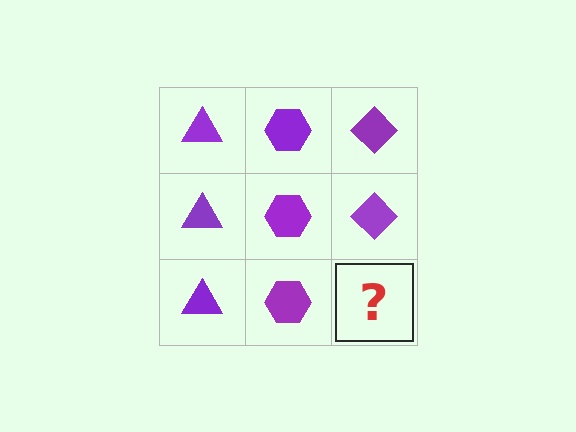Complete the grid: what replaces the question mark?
The question mark should be replaced with a purple diamond.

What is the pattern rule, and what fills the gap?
The rule is that each column has a consistent shape. The gap should be filled with a purple diamond.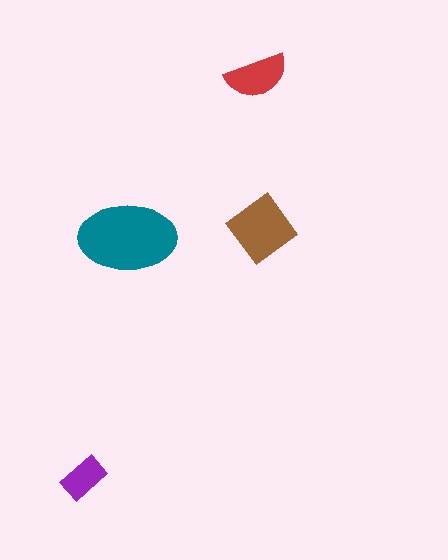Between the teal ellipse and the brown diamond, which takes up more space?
The teal ellipse.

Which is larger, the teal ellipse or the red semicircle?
The teal ellipse.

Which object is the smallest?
The purple rectangle.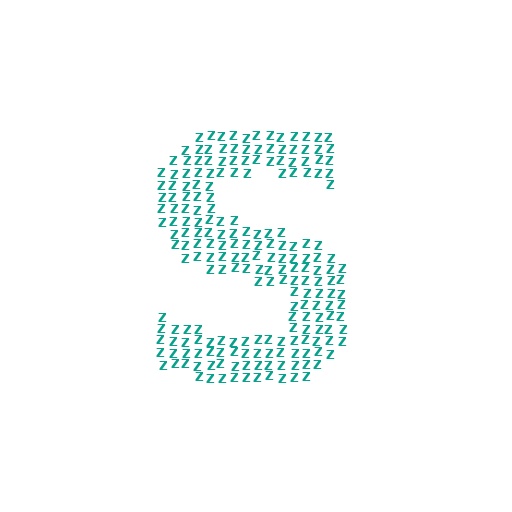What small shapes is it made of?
It is made of small letter Z's.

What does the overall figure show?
The overall figure shows the letter S.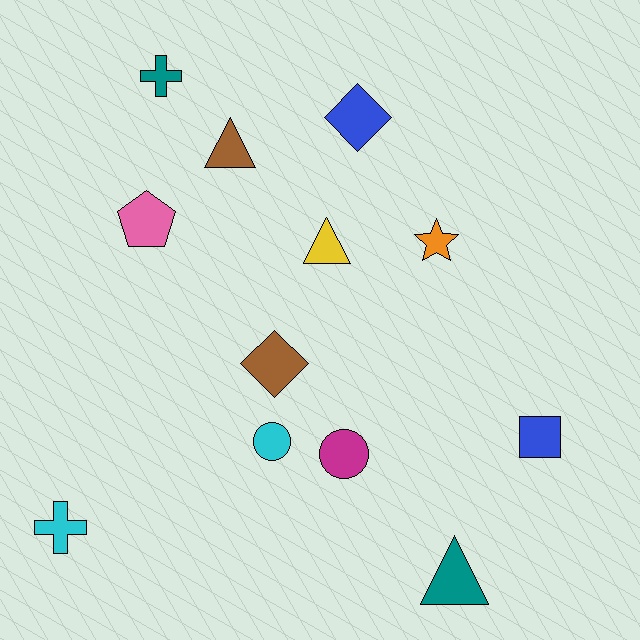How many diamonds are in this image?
There are 2 diamonds.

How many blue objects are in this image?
There are 2 blue objects.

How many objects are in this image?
There are 12 objects.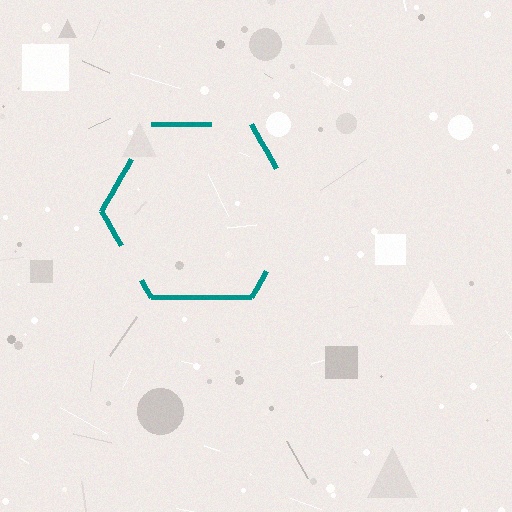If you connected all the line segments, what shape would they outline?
They would outline a hexagon.